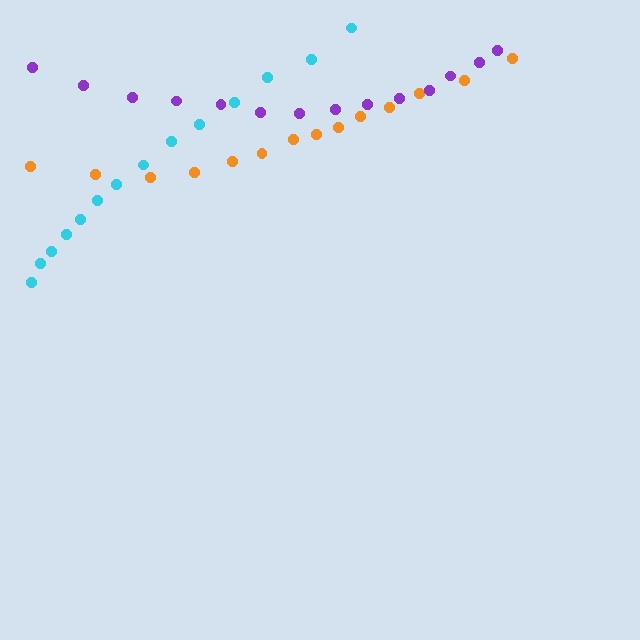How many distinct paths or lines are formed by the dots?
There are 3 distinct paths.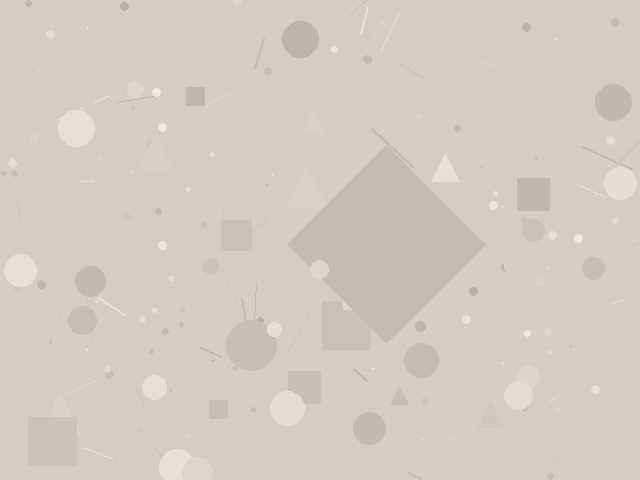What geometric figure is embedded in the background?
A diamond is embedded in the background.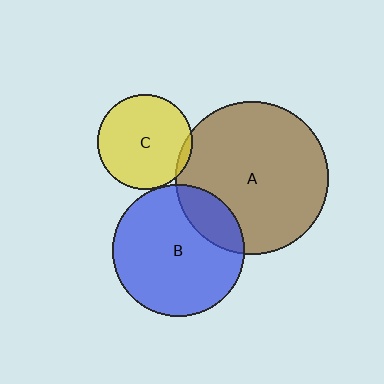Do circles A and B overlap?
Yes.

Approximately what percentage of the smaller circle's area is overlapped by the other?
Approximately 20%.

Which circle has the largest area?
Circle A (brown).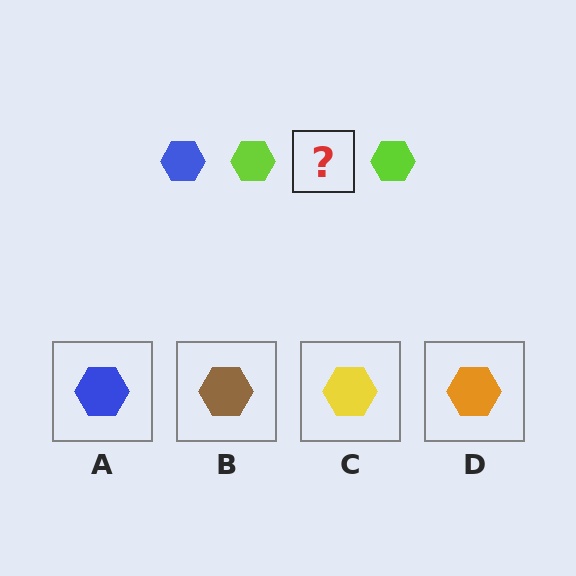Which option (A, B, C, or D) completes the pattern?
A.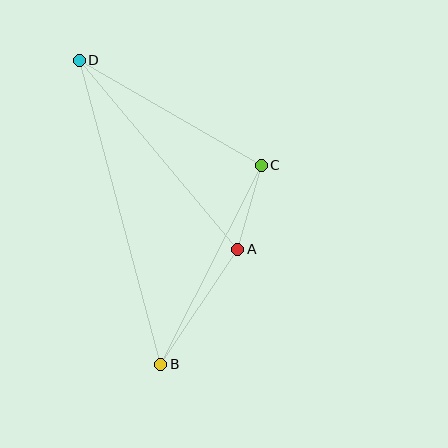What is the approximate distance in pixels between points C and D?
The distance between C and D is approximately 210 pixels.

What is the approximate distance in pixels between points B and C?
The distance between B and C is approximately 223 pixels.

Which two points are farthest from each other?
Points B and D are farthest from each other.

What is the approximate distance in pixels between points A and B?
The distance between A and B is approximately 138 pixels.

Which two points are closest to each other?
Points A and C are closest to each other.